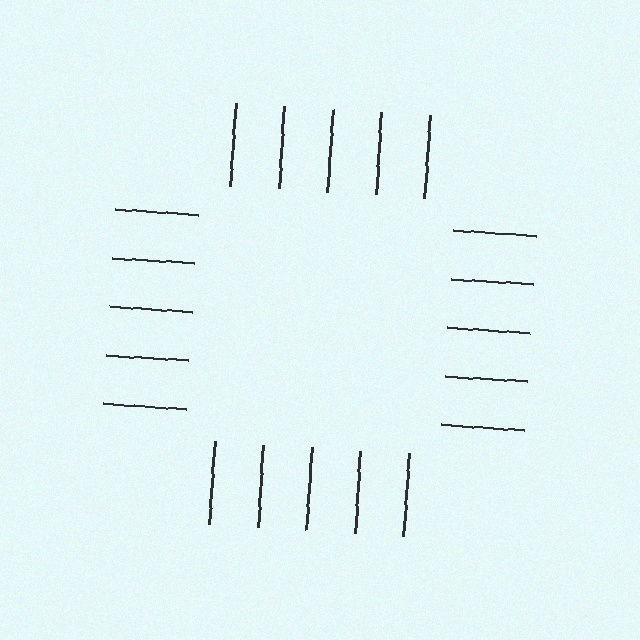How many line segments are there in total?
20 — 5 along each of the 4 edges.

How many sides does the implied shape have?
4 sides — the line-ends trace a square.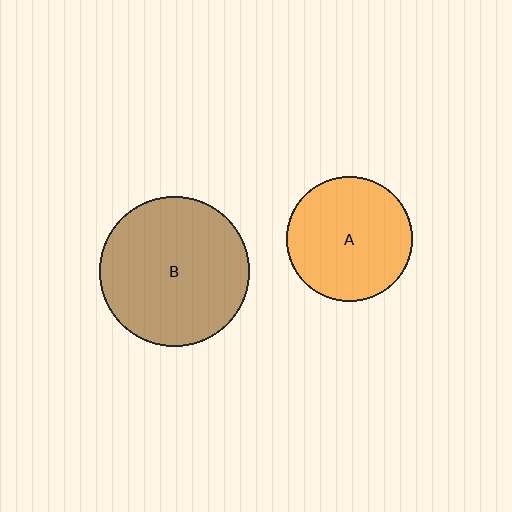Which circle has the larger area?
Circle B (brown).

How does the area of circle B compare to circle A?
Approximately 1.4 times.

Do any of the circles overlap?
No, none of the circles overlap.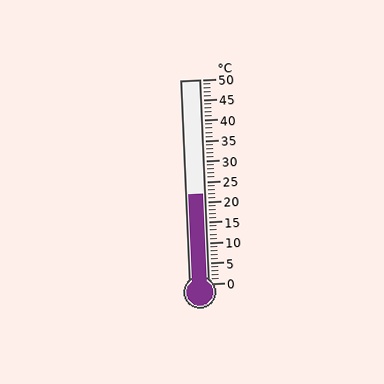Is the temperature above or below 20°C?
The temperature is above 20°C.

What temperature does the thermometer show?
The thermometer shows approximately 22°C.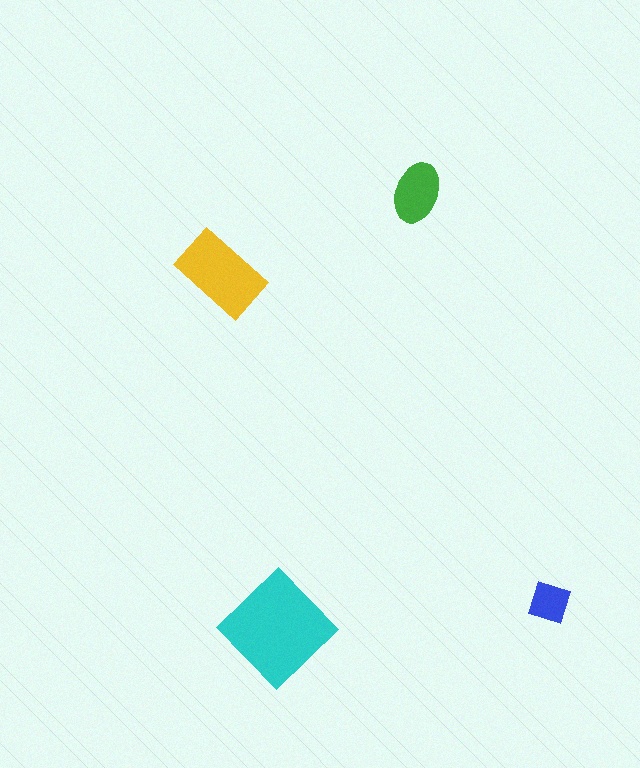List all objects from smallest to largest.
The blue square, the green ellipse, the yellow rectangle, the cyan diamond.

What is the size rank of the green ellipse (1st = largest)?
3rd.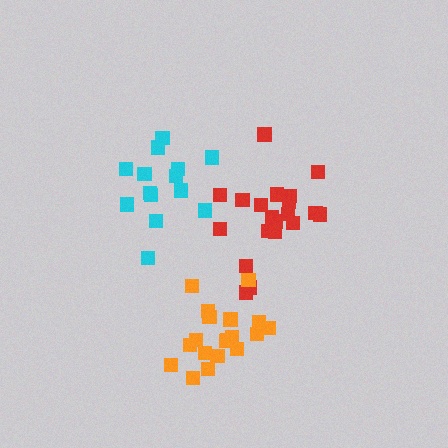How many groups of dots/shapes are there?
There are 3 groups.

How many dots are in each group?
Group 1: 20 dots, Group 2: 14 dots, Group 3: 19 dots (53 total).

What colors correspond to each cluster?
The clusters are colored: red, cyan, orange.